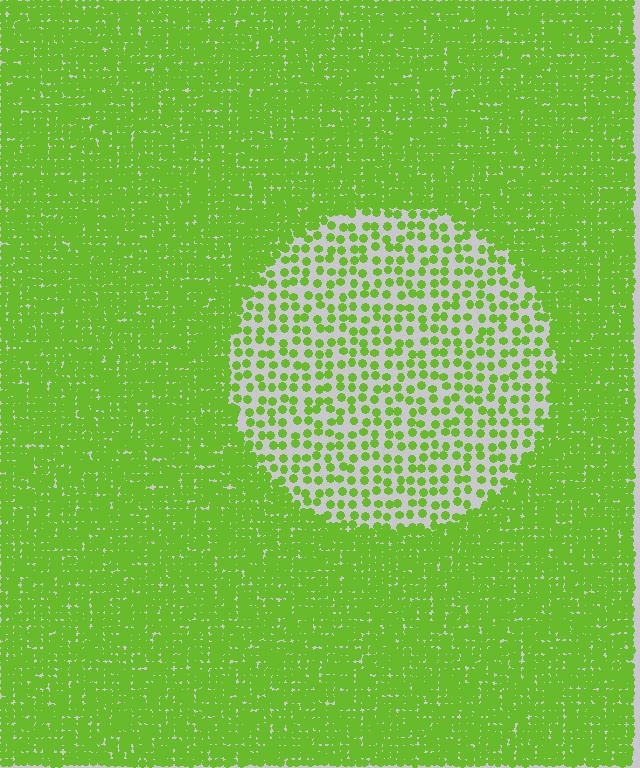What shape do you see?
I see a circle.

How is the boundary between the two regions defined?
The boundary is defined by a change in element density (approximately 2.8x ratio). All elements are the same color, size, and shape.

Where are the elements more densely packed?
The elements are more densely packed outside the circle boundary.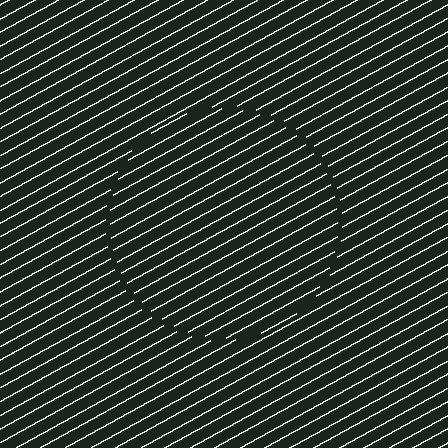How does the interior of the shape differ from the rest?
The interior of the shape contains the same grating, shifted by half a period — the contour is defined by the phase discontinuity where line-ends from the inner and outer gratings abut.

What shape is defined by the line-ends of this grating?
An illusory circle. The interior of the shape contains the same grating, shifted by half a period — the contour is defined by the phase discontinuity where line-ends from the inner and outer gratings abut.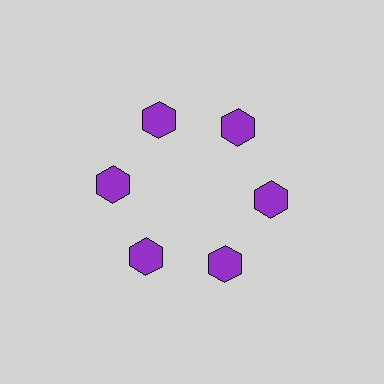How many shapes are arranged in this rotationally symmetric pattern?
There are 6 shapes, arranged in 6 groups of 1.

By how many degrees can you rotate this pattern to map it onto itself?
The pattern maps onto itself every 60 degrees of rotation.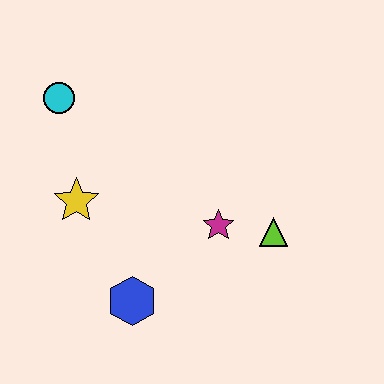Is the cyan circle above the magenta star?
Yes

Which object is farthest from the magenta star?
The cyan circle is farthest from the magenta star.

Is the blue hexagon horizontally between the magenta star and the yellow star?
Yes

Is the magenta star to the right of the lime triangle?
No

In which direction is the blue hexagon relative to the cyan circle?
The blue hexagon is below the cyan circle.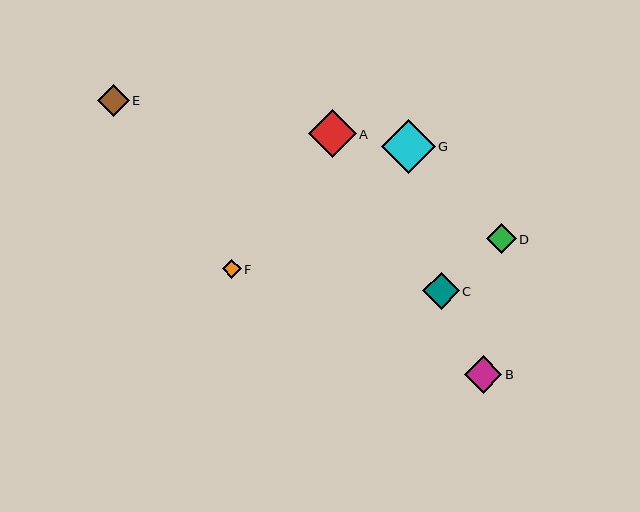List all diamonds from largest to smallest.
From largest to smallest: G, A, B, C, E, D, F.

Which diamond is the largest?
Diamond G is the largest with a size of approximately 54 pixels.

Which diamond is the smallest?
Diamond F is the smallest with a size of approximately 19 pixels.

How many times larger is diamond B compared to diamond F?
Diamond B is approximately 2.0 times the size of diamond F.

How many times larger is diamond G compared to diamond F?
Diamond G is approximately 2.9 times the size of diamond F.